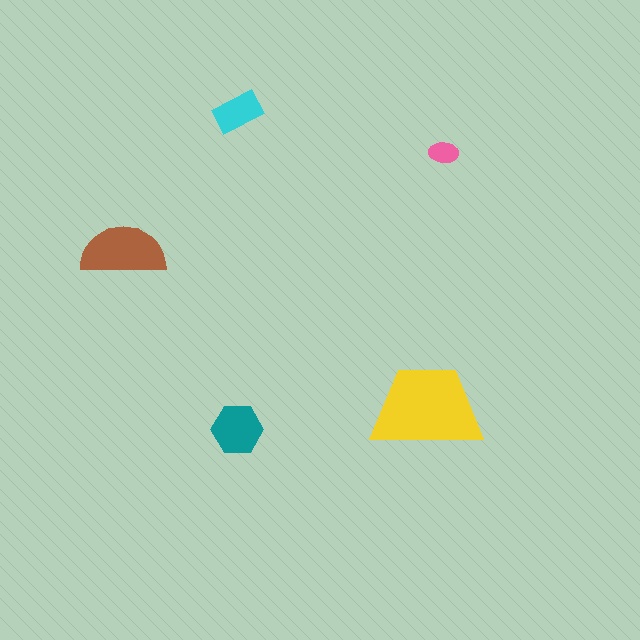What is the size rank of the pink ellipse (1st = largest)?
5th.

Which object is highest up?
The cyan rectangle is topmost.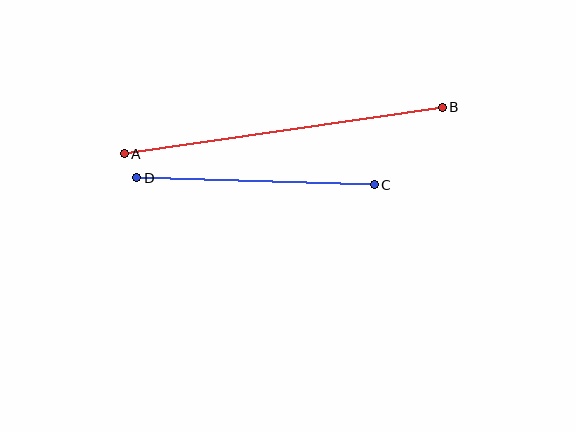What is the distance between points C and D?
The distance is approximately 238 pixels.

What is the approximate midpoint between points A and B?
The midpoint is at approximately (283, 130) pixels.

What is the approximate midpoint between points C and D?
The midpoint is at approximately (255, 181) pixels.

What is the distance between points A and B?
The distance is approximately 322 pixels.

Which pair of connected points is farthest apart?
Points A and B are farthest apart.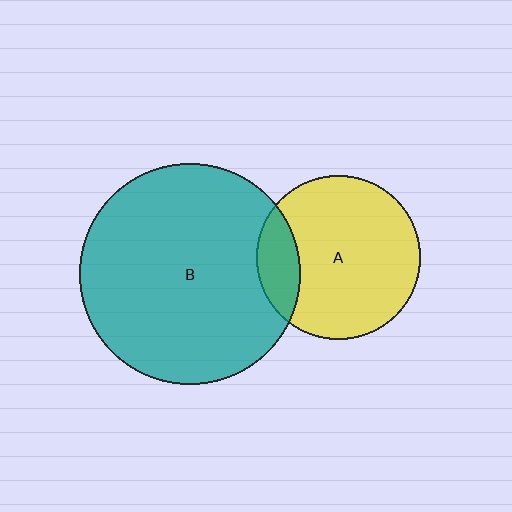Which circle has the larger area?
Circle B (teal).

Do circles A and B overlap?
Yes.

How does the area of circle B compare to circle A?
Approximately 1.8 times.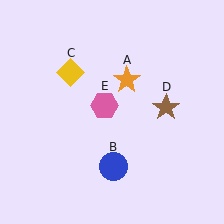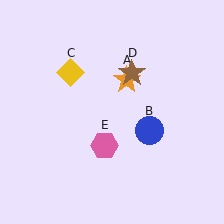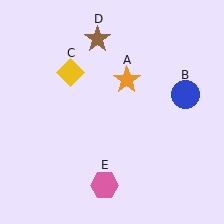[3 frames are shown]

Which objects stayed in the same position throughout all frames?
Orange star (object A) and yellow diamond (object C) remained stationary.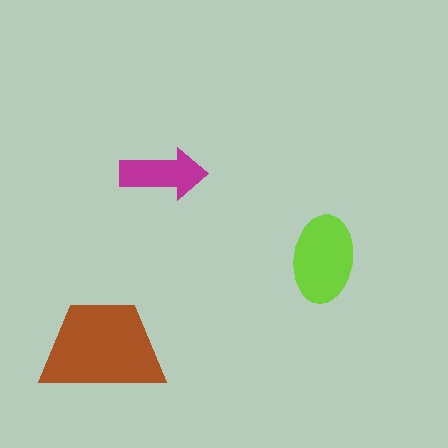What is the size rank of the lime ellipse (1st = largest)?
2nd.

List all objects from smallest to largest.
The magenta arrow, the lime ellipse, the brown trapezoid.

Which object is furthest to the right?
The lime ellipse is rightmost.